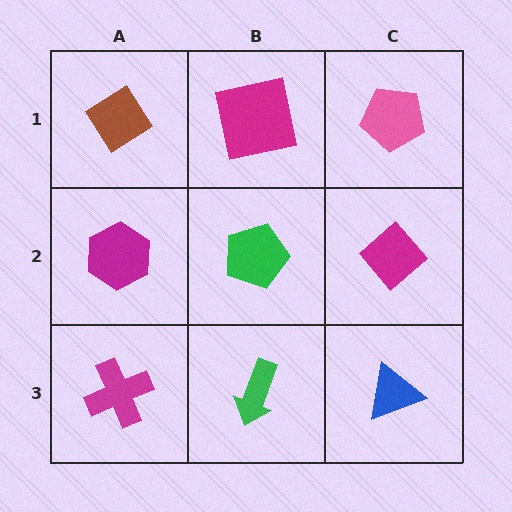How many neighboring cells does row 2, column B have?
4.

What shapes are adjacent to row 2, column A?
A brown diamond (row 1, column A), a magenta cross (row 3, column A), a green pentagon (row 2, column B).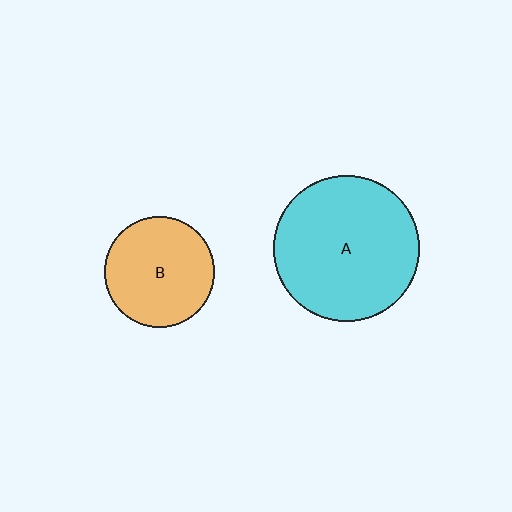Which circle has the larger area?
Circle A (cyan).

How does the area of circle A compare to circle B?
Approximately 1.8 times.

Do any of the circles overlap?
No, none of the circles overlap.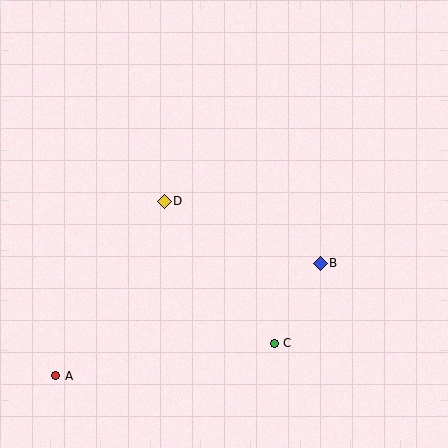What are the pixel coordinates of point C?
Point C is at (274, 343).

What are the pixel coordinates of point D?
Point D is at (164, 201).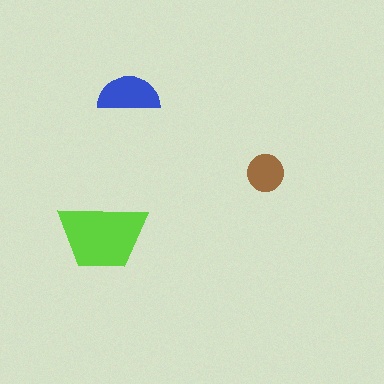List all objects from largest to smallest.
The lime trapezoid, the blue semicircle, the brown circle.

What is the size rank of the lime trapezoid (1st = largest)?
1st.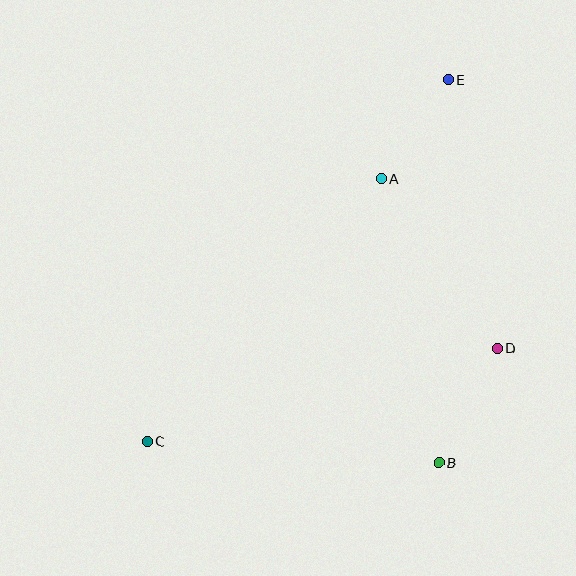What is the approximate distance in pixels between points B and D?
The distance between B and D is approximately 129 pixels.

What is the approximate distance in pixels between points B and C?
The distance between B and C is approximately 292 pixels.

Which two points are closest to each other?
Points A and E are closest to each other.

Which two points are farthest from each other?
Points C and E are farthest from each other.